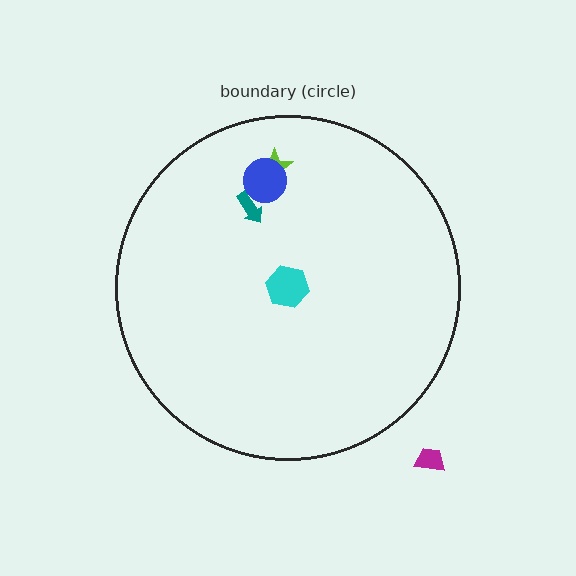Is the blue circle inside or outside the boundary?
Inside.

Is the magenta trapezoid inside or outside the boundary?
Outside.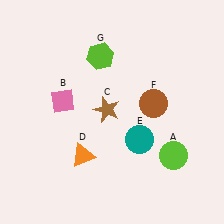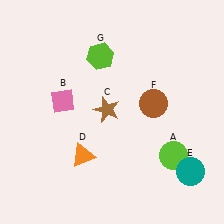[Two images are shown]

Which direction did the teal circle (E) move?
The teal circle (E) moved right.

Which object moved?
The teal circle (E) moved right.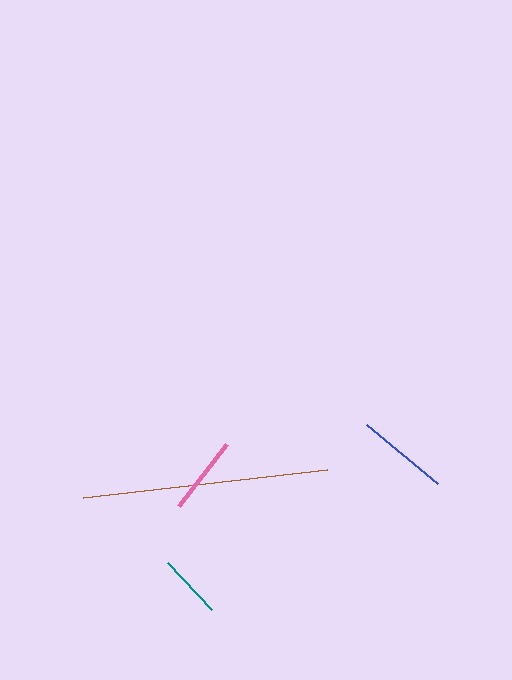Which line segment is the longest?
The brown line is the longest at approximately 245 pixels.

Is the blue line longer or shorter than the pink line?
The blue line is longer than the pink line.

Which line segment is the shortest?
The teal line is the shortest at approximately 64 pixels.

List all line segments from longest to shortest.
From longest to shortest: brown, blue, pink, teal.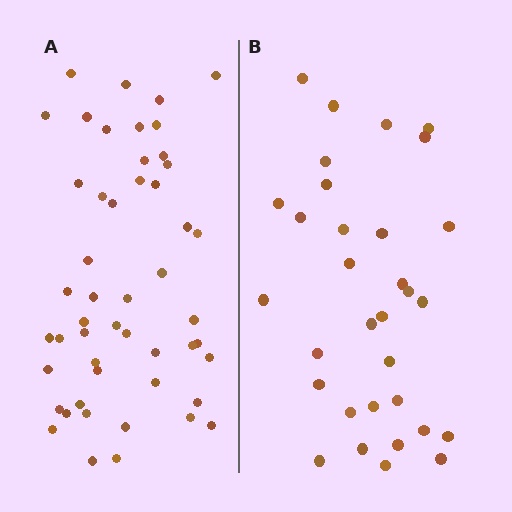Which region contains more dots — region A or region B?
Region A (the left region) has more dots.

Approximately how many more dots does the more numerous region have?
Region A has approximately 20 more dots than region B.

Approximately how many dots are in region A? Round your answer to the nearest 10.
About 50 dots.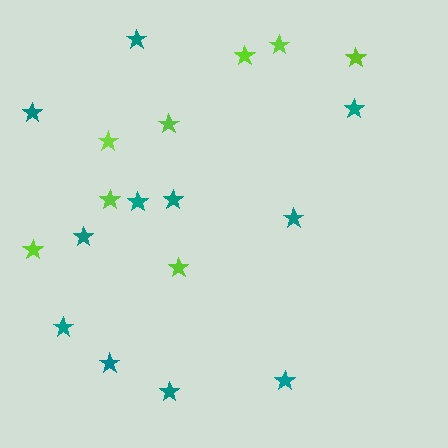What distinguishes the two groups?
There are 2 groups: one group of teal stars (11) and one group of lime stars (8).